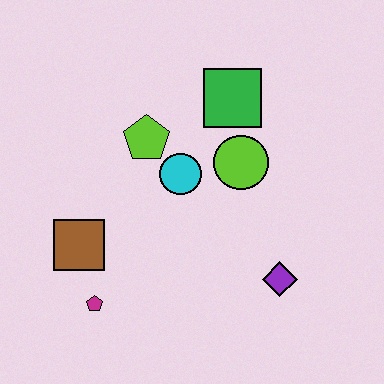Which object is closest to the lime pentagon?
The cyan circle is closest to the lime pentagon.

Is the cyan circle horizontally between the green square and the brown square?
Yes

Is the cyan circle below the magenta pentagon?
No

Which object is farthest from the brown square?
The green square is farthest from the brown square.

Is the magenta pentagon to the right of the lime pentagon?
No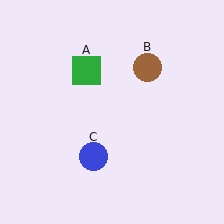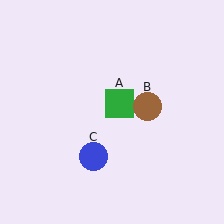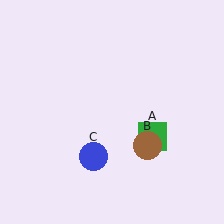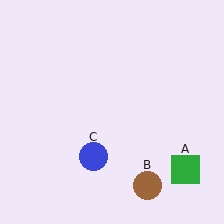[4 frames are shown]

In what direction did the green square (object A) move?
The green square (object A) moved down and to the right.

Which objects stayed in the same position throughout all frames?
Blue circle (object C) remained stationary.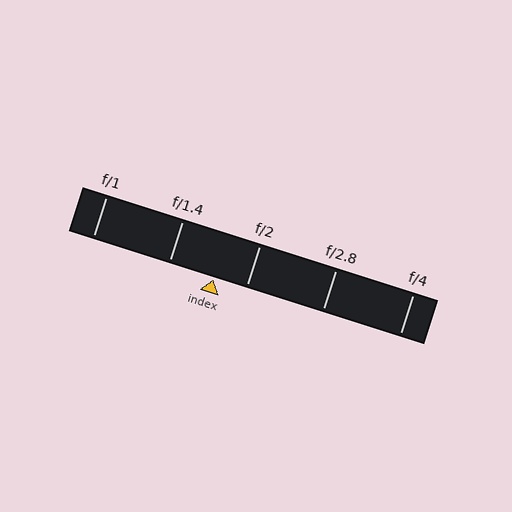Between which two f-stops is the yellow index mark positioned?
The index mark is between f/1.4 and f/2.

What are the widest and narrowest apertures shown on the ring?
The widest aperture shown is f/1 and the narrowest is f/4.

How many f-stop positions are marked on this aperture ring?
There are 5 f-stop positions marked.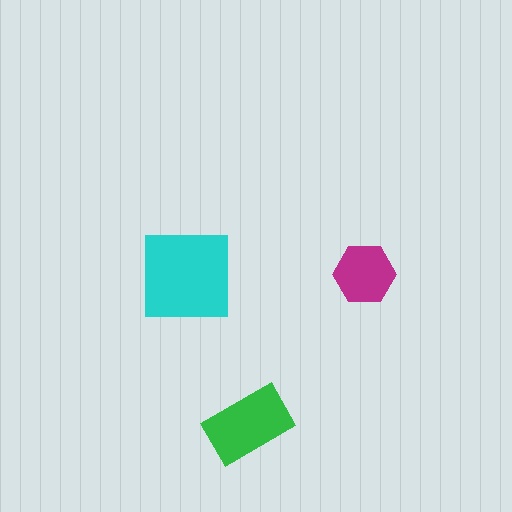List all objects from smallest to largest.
The magenta hexagon, the green rectangle, the cyan square.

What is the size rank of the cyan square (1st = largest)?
1st.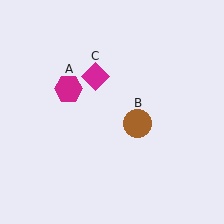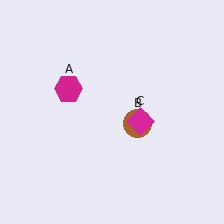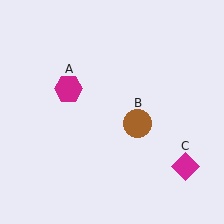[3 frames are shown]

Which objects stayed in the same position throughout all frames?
Magenta hexagon (object A) and brown circle (object B) remained stationary.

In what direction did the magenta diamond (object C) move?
The magenta diamond (object C) moved down and to the right.